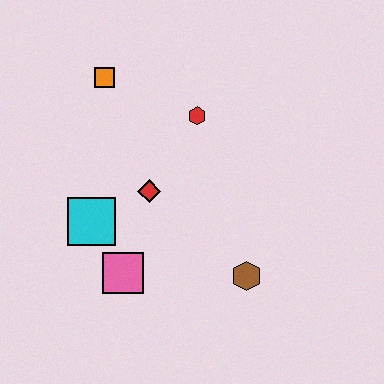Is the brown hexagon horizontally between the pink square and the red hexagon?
No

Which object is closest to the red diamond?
The cyan square is closest to the red diamond.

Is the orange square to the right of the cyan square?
Yes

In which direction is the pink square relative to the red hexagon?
The pink square is below the red hexagon.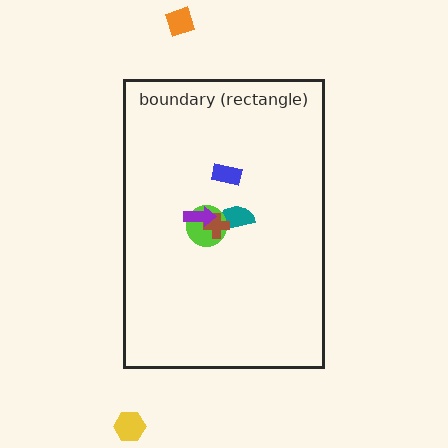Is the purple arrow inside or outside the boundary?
Inside.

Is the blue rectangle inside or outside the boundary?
Inside.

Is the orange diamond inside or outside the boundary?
Outside.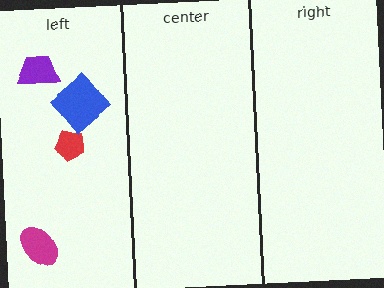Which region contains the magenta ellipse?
The left region.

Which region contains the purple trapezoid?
The left region.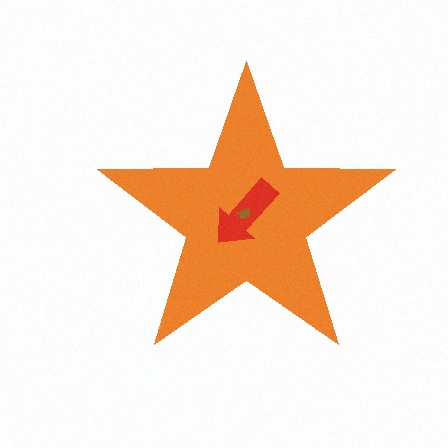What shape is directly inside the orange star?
The red arrow.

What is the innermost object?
The brown trapezoid.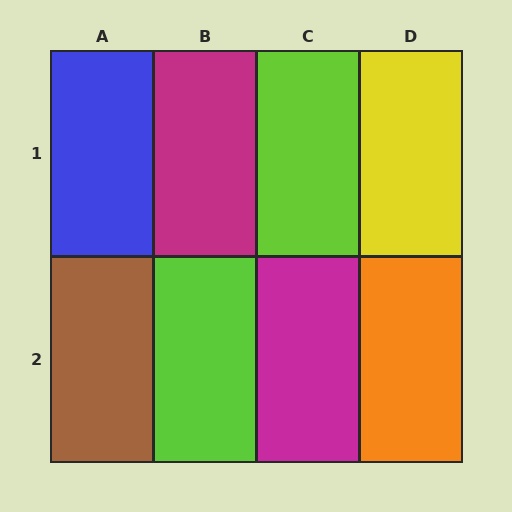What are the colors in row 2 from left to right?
Brown, lime, magenta, orange.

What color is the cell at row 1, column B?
Magenta.